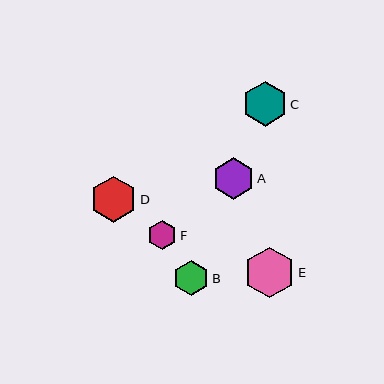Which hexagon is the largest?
Hexagon E is the largest with a size of approximately 51 pixels.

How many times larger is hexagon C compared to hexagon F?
Hexagon C is approximately 1.5 times the size of hexagon F.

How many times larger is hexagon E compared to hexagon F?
Hexagon E is approximately 1.7 times the size of hexagon F.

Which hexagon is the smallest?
Hexagon F is the smallest with a size of approximately 29 pixels.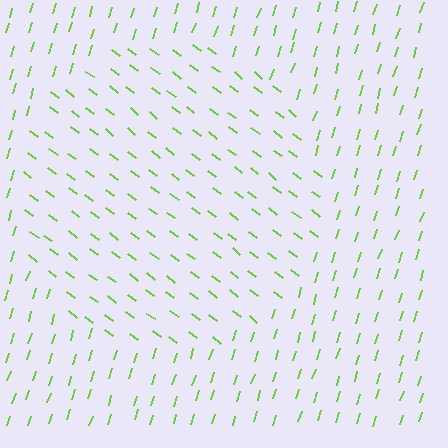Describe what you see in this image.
The image is filled with small lime line segments. A circle region in the image has lines oriented differently from the surrounding lines, creating a visible texture boundary.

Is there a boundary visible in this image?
Yes, there is a texture boundary formed by a change in line orientation.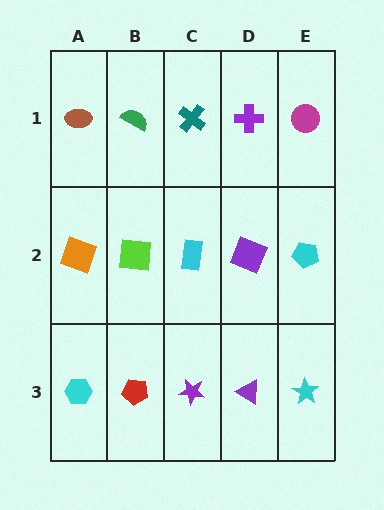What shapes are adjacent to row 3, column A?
An orange square (row 2, column A), a red pentagon (row 3, column B).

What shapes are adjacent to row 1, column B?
A lime square (row 2, column B), a brown ellipse (row 1, column A), a teal cross (row 1, column C).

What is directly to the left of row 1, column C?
A green semicircle.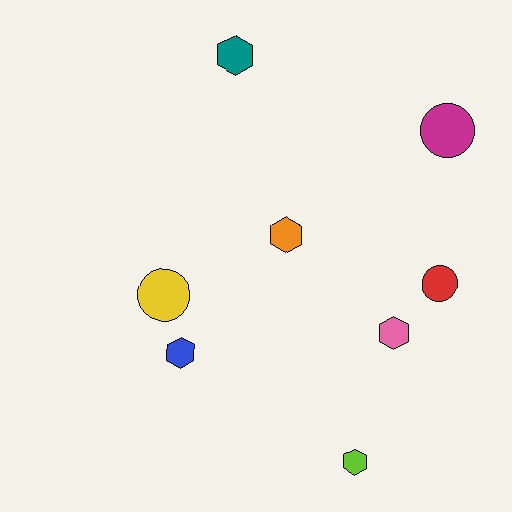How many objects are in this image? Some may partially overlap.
There are 8 objects.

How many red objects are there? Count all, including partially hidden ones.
There is 1 red object.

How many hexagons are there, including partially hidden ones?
There are 5 hexagons.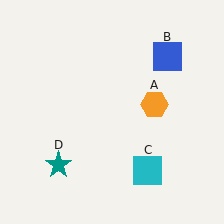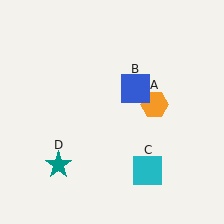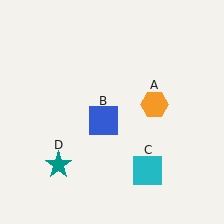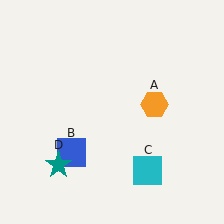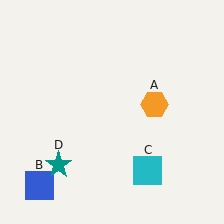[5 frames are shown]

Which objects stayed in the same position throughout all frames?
Orange hexagon (object A) and cyan square (object C) and teal star (object D) remained stationary.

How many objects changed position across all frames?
1 object changed position: blue square (object B).